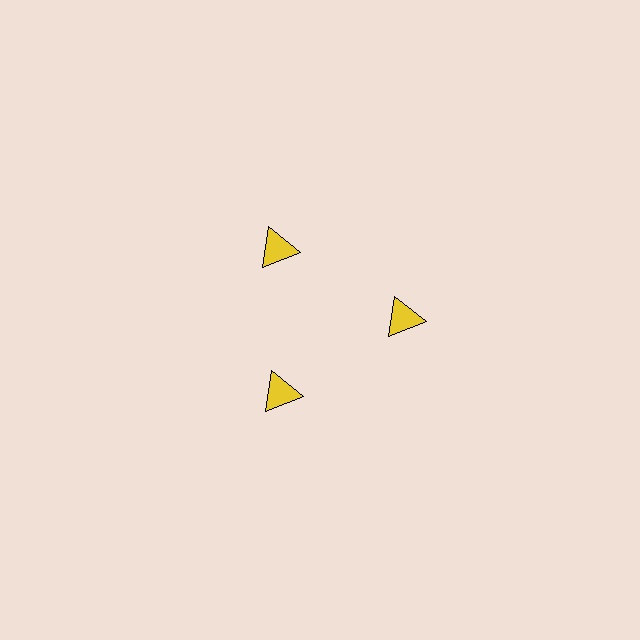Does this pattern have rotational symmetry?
Yes, this pattern has 3-fold rotational symmetry. It looks the same after rotating 120 degrees around the center.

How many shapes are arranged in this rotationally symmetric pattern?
There are 3 shapes, arranged in 3 groups of 1.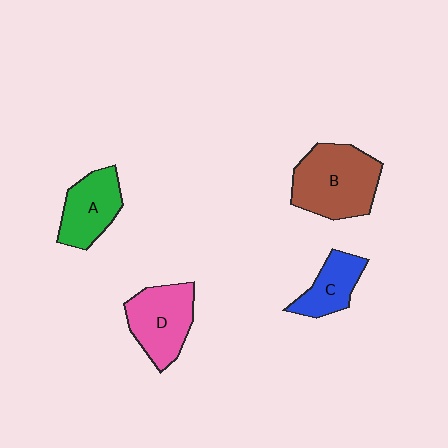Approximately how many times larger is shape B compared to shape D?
Approximately 1.3 times.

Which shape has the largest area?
Shape B (brown).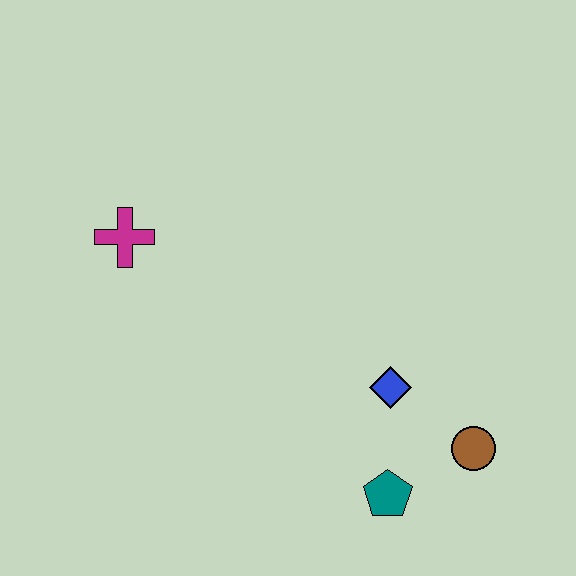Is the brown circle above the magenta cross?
No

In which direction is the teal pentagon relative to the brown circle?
The teal pentagon is to the left of the brown circle.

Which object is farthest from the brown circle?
The magenta cross is farthest from the brown circle.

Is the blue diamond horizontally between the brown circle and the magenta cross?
Yes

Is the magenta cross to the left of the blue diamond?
Yes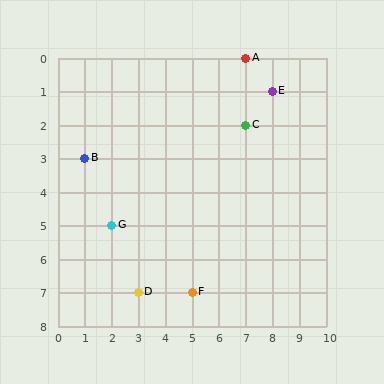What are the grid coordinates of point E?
Point E is at grid coordinates (8, 1).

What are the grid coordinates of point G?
Point G is at grid coordinates (2, 5).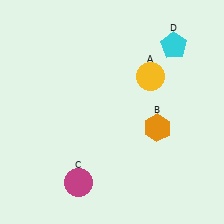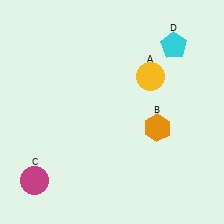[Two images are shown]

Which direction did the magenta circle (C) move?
The magenta circle (C) moved left.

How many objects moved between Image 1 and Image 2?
1 object moved between the two images.